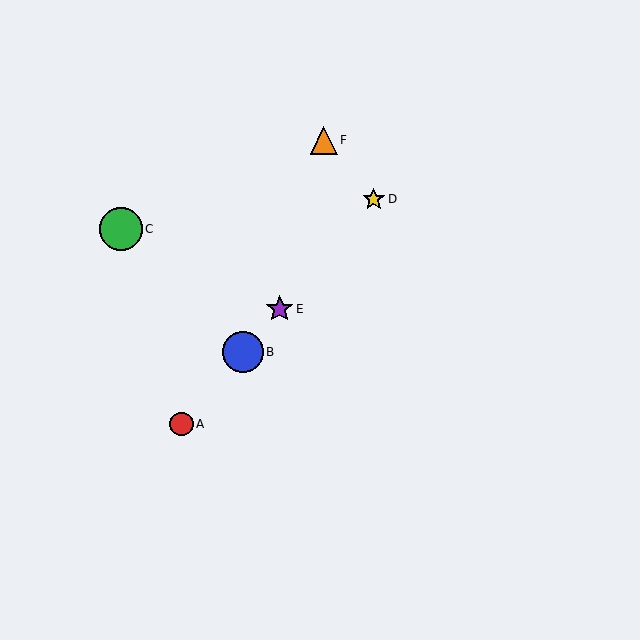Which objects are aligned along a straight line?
Objects A, B, D, E are aligned along a straight line.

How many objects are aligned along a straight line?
4 objects (A, B, D, E) are aligned along a straight line.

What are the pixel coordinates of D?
Object D is at (374, 199).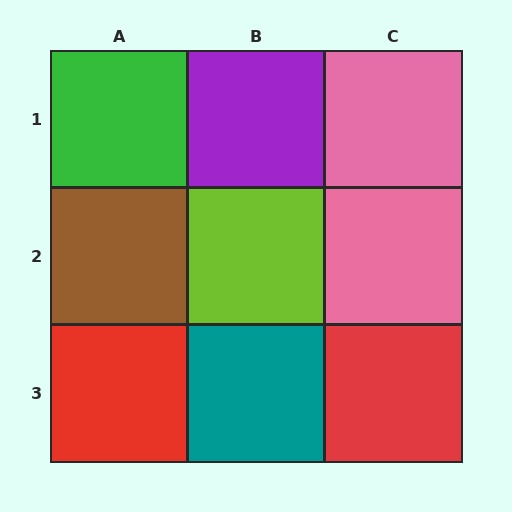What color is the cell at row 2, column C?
Pink.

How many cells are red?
2 cells are red.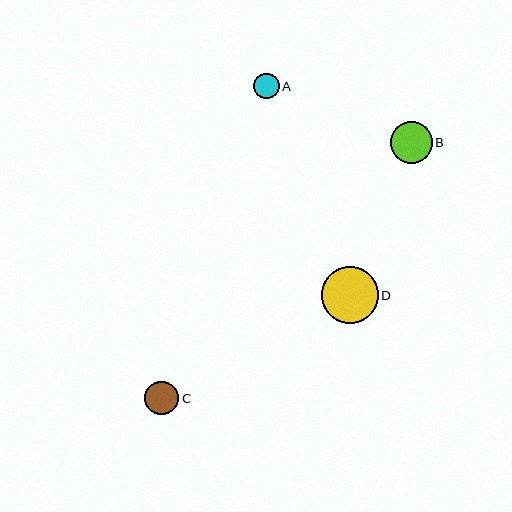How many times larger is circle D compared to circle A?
Circle D is approximately 2.2 times the size of circle A.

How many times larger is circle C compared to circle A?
Circle C is approximately 1.3 times the size of circle A.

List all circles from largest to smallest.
From largest to smallest: D, B, C, A.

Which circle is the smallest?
Circle A is the smallest with a size of approximately 25 pixels.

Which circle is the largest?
Circle D is the largest with a size of approximately 57 pixels.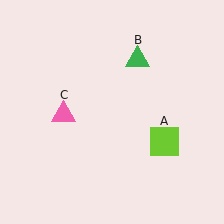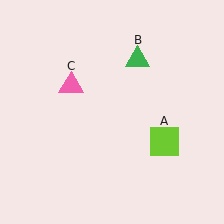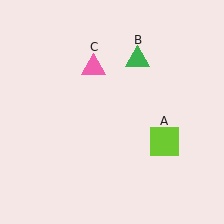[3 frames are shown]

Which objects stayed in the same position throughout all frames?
Lime square (object A) and green triangle (object B) remained stationary.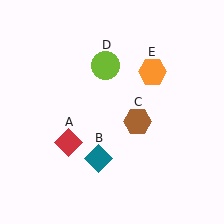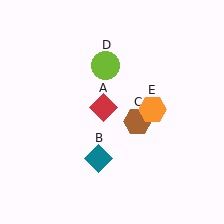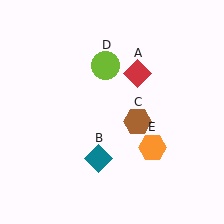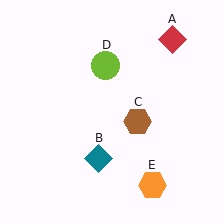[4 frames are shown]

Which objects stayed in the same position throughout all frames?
Teal diamond (object B) and brown hexagon (object C) and lime circle (object D) remained stationary.